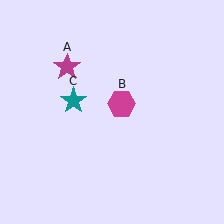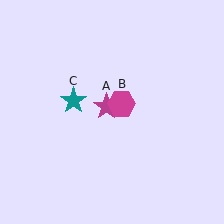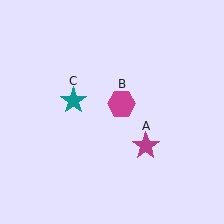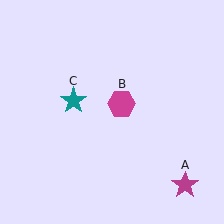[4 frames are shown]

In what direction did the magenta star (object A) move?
The magenta star (object A) moved down and to the right.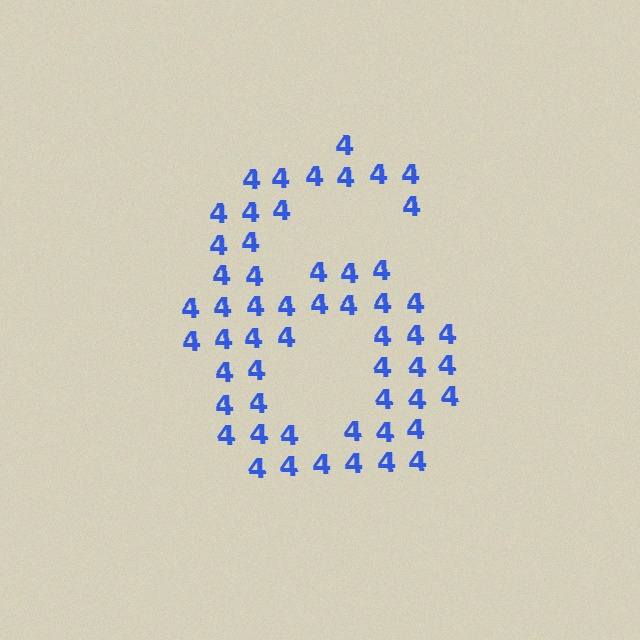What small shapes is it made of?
It is made of small digit 4's.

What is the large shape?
The large shape is the digit 6.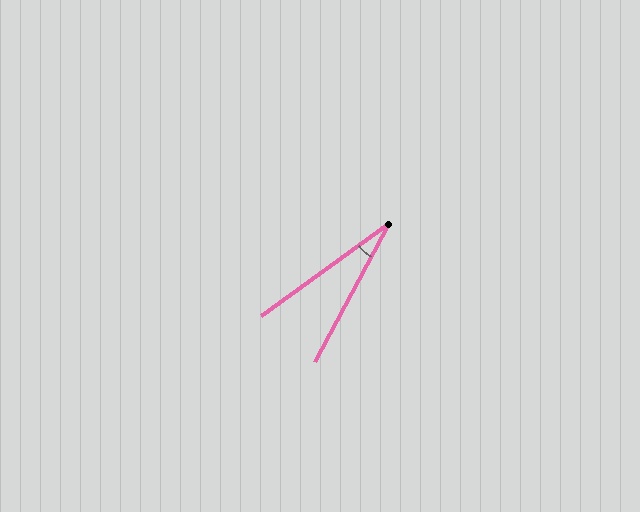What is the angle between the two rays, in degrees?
Approximately 26 degrees.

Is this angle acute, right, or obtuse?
It is acute.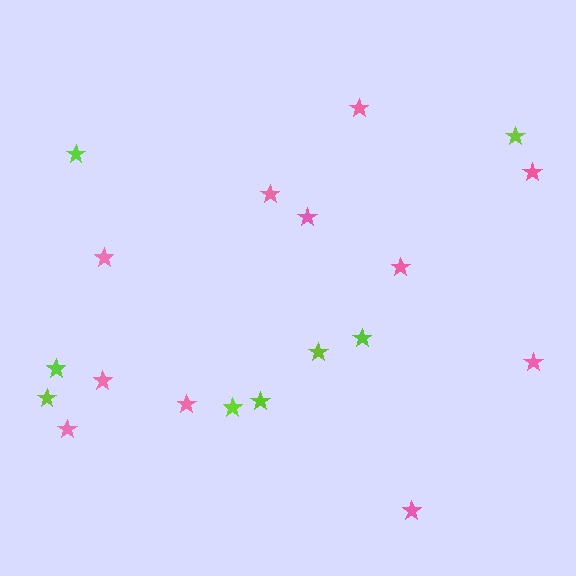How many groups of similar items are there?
There are 2 groups: one group of lime stars (8) and one group of pink stars (11).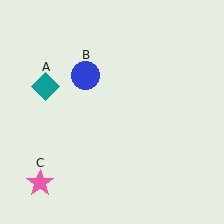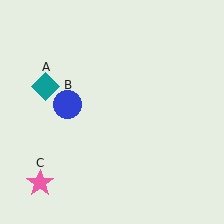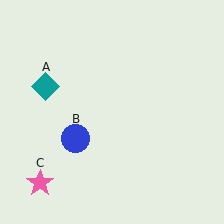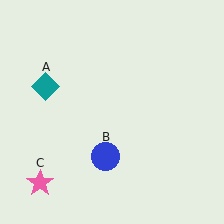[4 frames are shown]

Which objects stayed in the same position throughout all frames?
Teal diamond (object A) and pink star (object C) remained stationary.